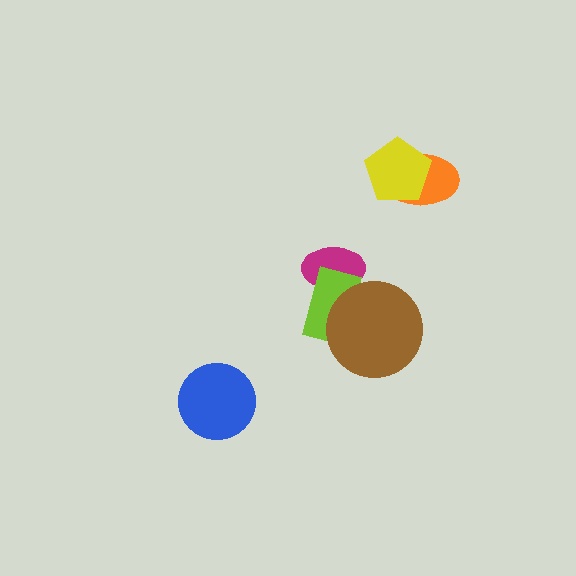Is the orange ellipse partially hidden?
Yes, it is partially covered by another shape.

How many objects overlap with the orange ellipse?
1 object overlaps with the orange ellipse.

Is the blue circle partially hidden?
No, no other shape covers it.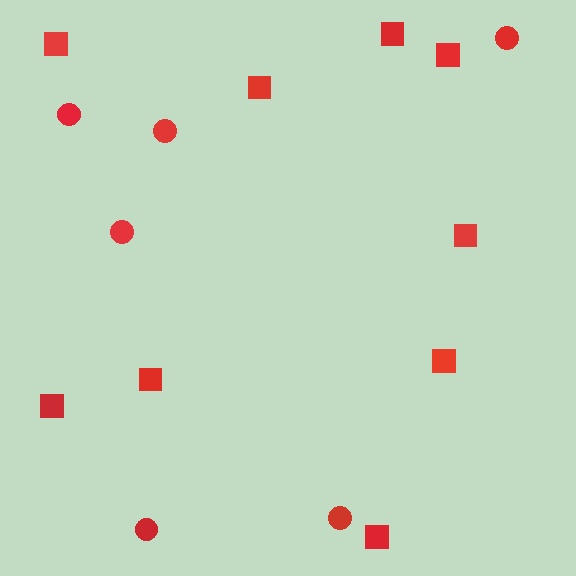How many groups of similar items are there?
There are 2 groups: one group of circles (6) and one group of squares (9).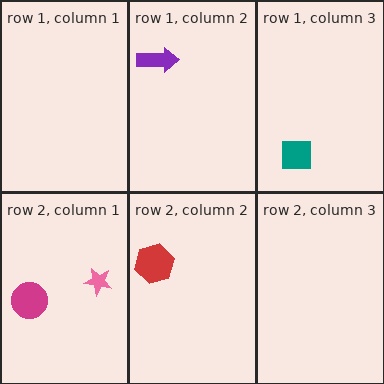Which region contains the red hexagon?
The row 2, column 2 region.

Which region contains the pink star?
The row 2, column 1 region.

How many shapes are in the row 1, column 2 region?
1.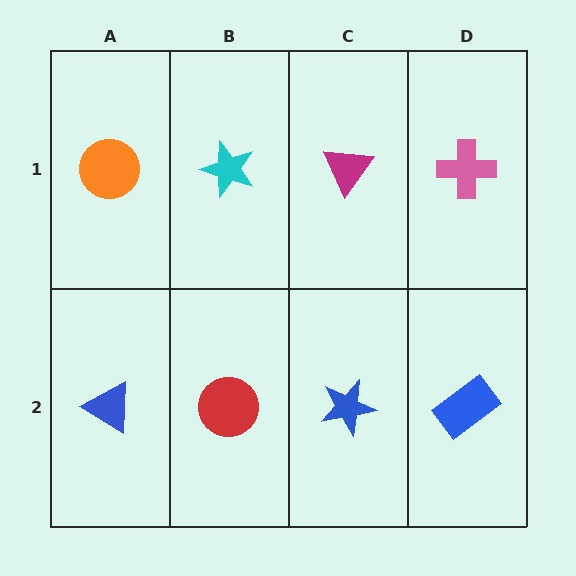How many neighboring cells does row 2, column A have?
2.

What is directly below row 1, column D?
A blue rectangle.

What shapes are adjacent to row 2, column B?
A cyan star (row 1, column B), a blue triangle (row 2, column A), a blue star (row 2, column C).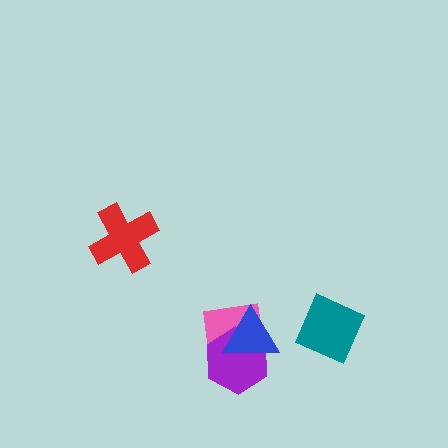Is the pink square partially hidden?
Yes, it is partially covered by another shape.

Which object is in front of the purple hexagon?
The blue triangle is in front of the purple hexagon.